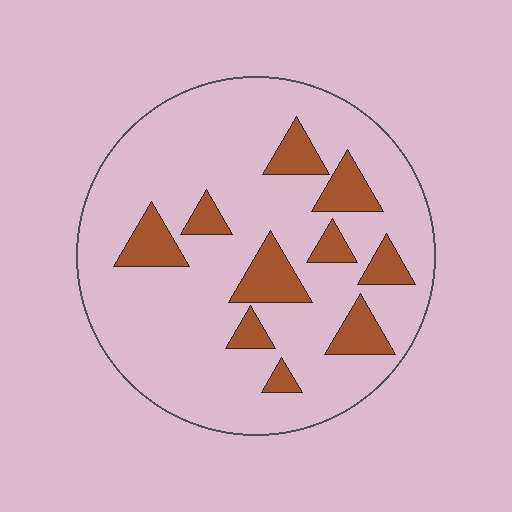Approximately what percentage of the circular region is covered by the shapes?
Approximately 20%.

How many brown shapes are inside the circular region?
10.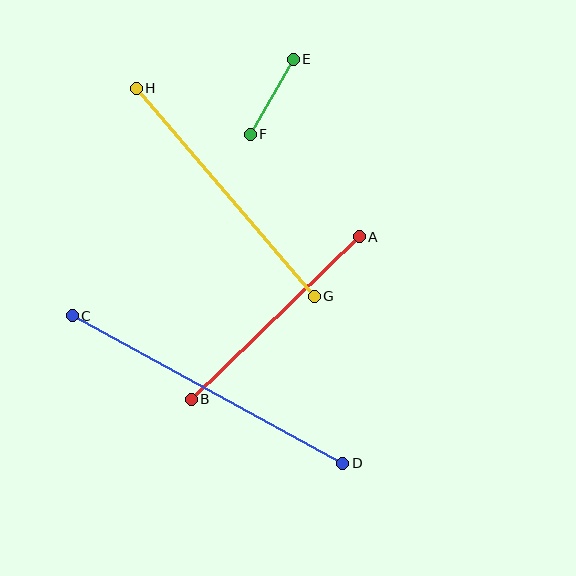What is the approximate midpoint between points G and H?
The midpoint is at approximately (225, 192) pixels.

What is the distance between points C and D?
The distance is approximately 308 pixels.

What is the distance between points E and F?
The distance is approximately 87 pixels.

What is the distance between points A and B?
The distance is approximately 234 pixels.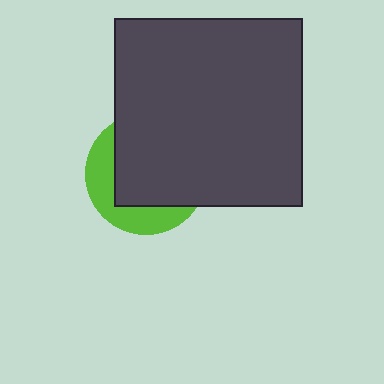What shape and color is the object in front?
The object in front is a dark gray square.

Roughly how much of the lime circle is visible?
A small part of it is visible (roughly 33%).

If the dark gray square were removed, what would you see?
You would see the complete lime circle.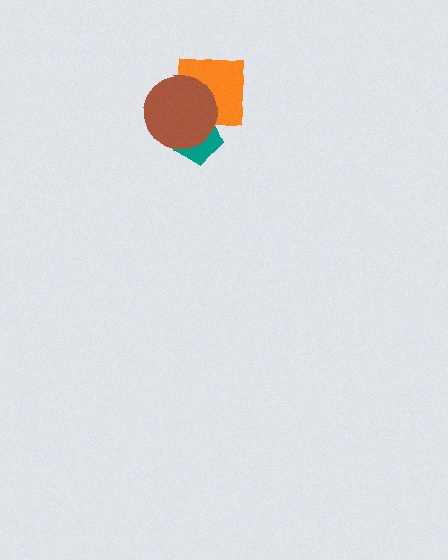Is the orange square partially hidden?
Yes, it is partially covered by another shape.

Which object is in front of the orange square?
The brown circle is in front of the orange square.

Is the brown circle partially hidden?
No, no other shape covers it.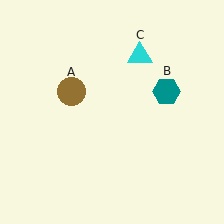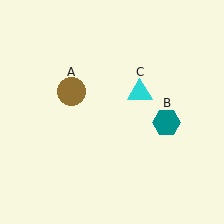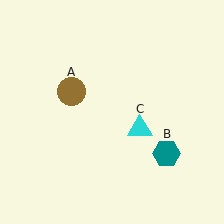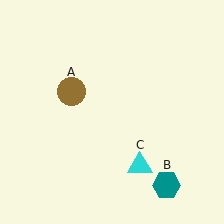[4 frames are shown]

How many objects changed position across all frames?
2 objects changed position: teal hexagon (object B), cyan triangle (object C).